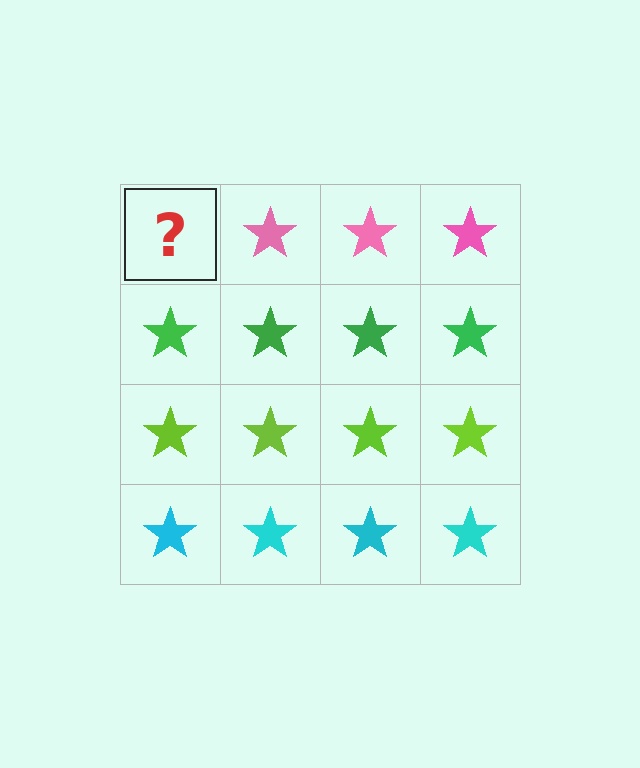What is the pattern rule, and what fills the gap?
The rule is that each row has a consistent color. The gap should be filled with a pink star.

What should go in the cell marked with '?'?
The missing cell should contain a pink star.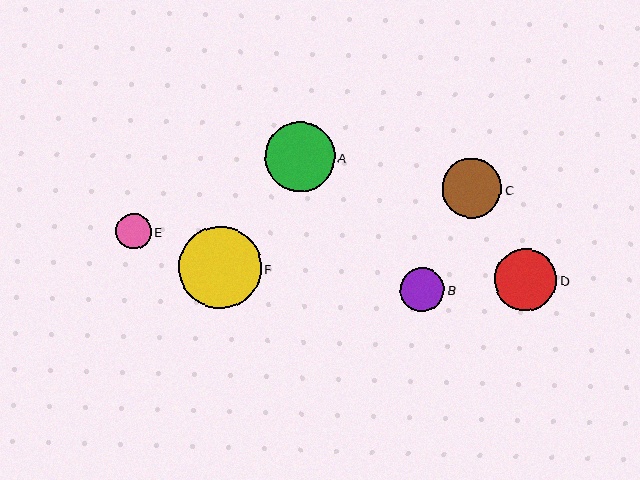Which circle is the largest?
Circle F is the largest with a size of approximately 83 pixels.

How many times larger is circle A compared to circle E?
Circle A is approximately 2.0 times the size of circle E.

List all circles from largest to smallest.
From largest to smallest: F, A, D, C, B, E.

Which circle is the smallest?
Circle E is the smallest with a size of approximately 35 pixels.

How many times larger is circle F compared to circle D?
Circle F is approximately 1.3 times the size of circle D.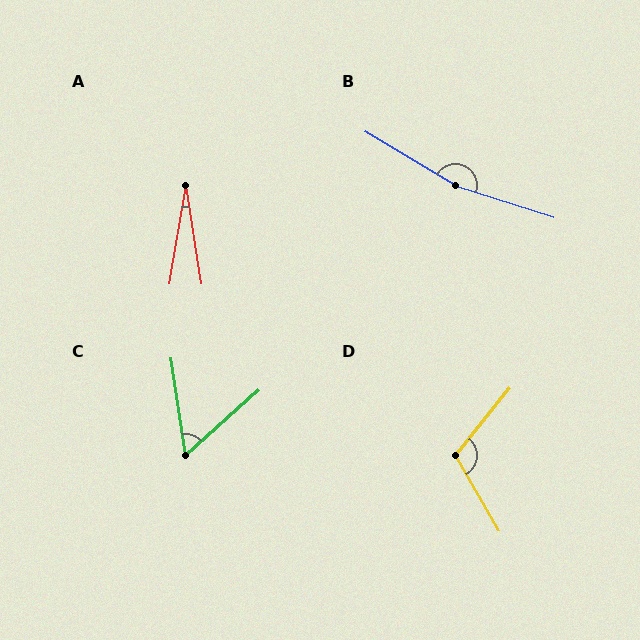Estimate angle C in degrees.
Approximately 57 degrees.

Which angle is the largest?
B, at approximately 167 degrees.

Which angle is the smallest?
A, at approximately 18 degrees.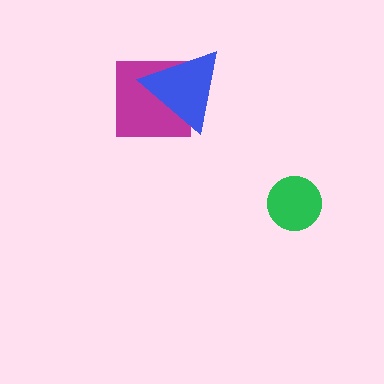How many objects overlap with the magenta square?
1 object overlaps with the magenta square.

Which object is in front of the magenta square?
The blue triangle is in front of the magenta square.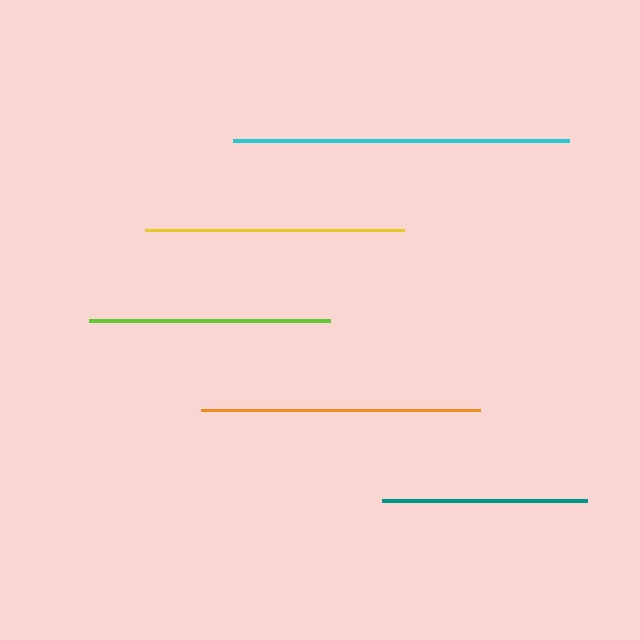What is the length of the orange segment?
The orange segment is approximately 279 pixels long.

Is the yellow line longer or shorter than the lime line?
The yellow line is longer than the lime line.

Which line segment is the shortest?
The teal line is the shortest at approximately 205 pixels.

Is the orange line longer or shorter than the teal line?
The orange line is longer than the teal line.